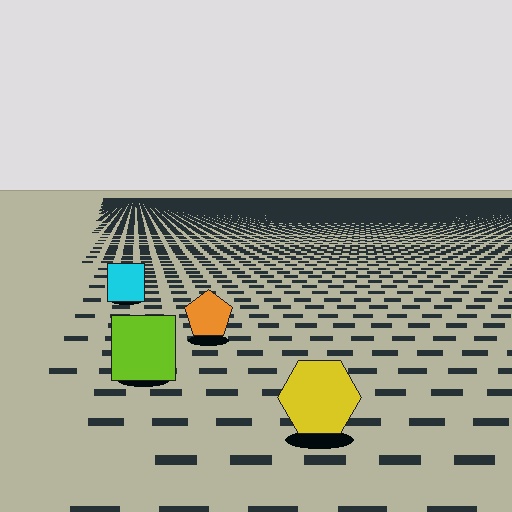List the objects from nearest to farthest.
From nearest to farthest: the yellow hexagon, the lime square, the orange pentagon, the cyan square.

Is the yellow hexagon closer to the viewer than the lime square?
Yes. The yellow hexagon is closer — you can tell from the texture gradient: the ground texture is coarser near it.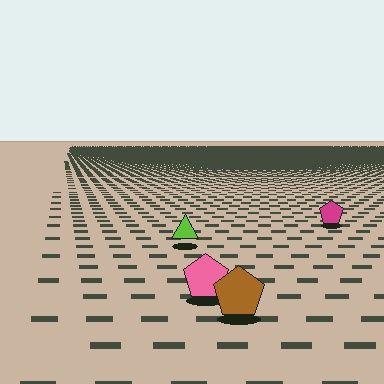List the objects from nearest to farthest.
From nearest to farthest: the brown pentagon, the pink pentagon, the lime triangle, the magenta pentagon.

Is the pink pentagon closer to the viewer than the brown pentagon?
No. The brown pentagon is closer — you can tell from the texture gradient: the ground texture is coarser near it.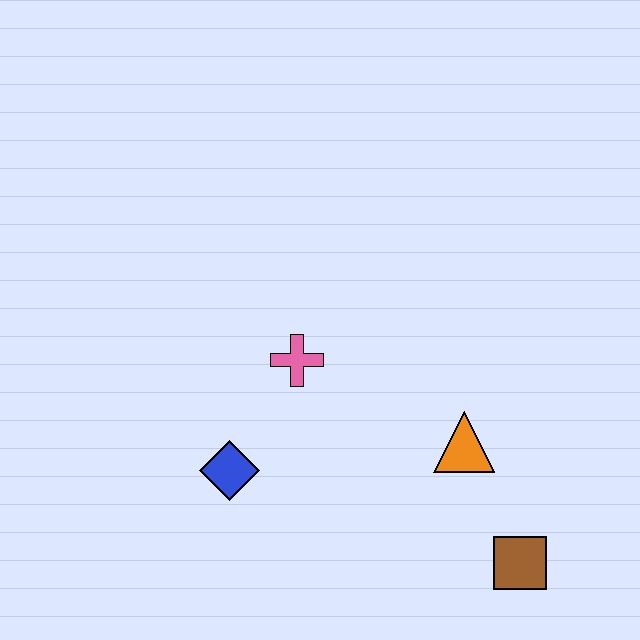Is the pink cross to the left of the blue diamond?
No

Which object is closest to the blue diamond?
The pink cross is closest to the blue diamond.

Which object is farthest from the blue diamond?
The brown square is farthest from the blue diamond.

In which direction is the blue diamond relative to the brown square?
The blue diamond is to the left of the brown square.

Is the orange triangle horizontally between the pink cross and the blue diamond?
No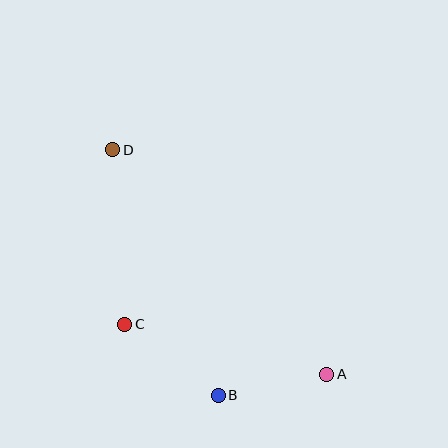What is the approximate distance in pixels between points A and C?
The distance between A and C is approximately 208 pixels.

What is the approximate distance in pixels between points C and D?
The distance between C and D is approximately 175 pixels.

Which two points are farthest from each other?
Points A and D are farthest from each other.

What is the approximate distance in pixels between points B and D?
The distance between B and D is approximately 267 pixels.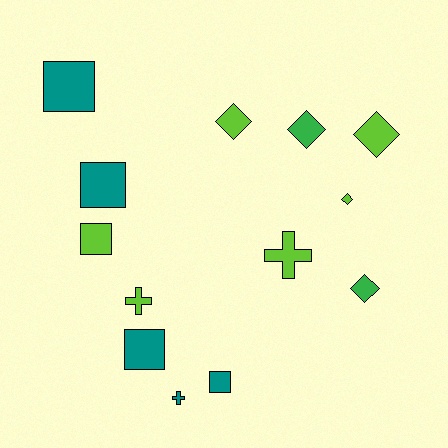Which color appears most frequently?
Lime, with 6 objects.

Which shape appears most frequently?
Square, with 5 objects.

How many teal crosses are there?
There is 1 teal cross.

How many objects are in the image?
There are 13 objects.